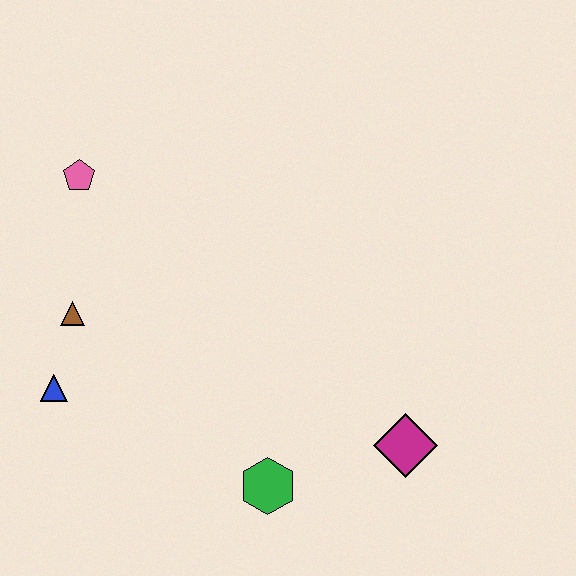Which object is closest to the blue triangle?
The brown triangle is closest to the blue triangle.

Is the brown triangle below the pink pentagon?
Yes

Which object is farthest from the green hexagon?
The pink pentagon is farthest from the green hexagon.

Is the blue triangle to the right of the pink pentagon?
No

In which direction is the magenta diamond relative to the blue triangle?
The magenta diamond is to the right of the blue triangle.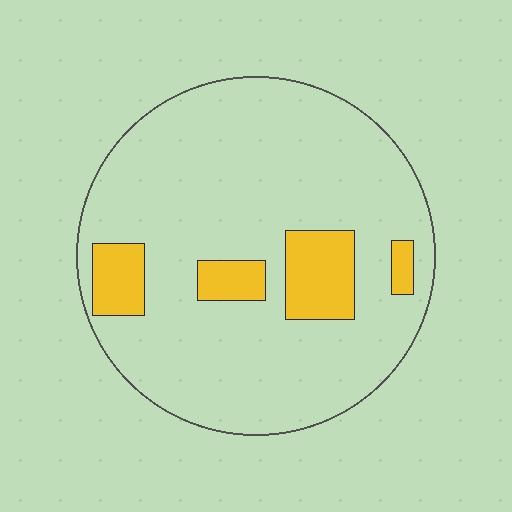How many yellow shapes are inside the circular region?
4.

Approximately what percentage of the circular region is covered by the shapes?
Approximately 15%.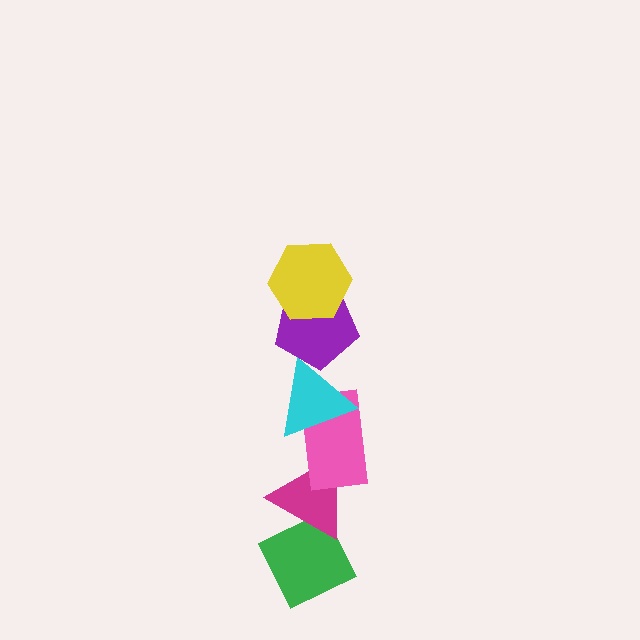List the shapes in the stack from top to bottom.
From top to bottom: the yellow hexagon, the purple pentagon, the cyan triangle, the pink rectangle, the magenta triangle, the green diamond.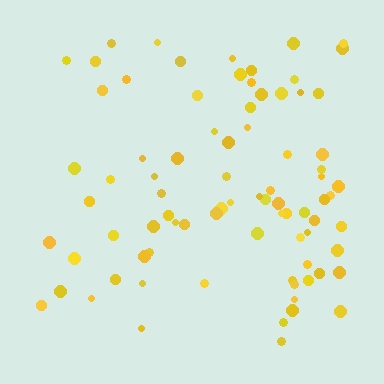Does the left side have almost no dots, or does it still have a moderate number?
Still a moderate number, just noticeably fewer than the right.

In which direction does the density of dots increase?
From left to right, with the right side densest.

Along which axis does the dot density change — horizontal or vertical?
Horizontal.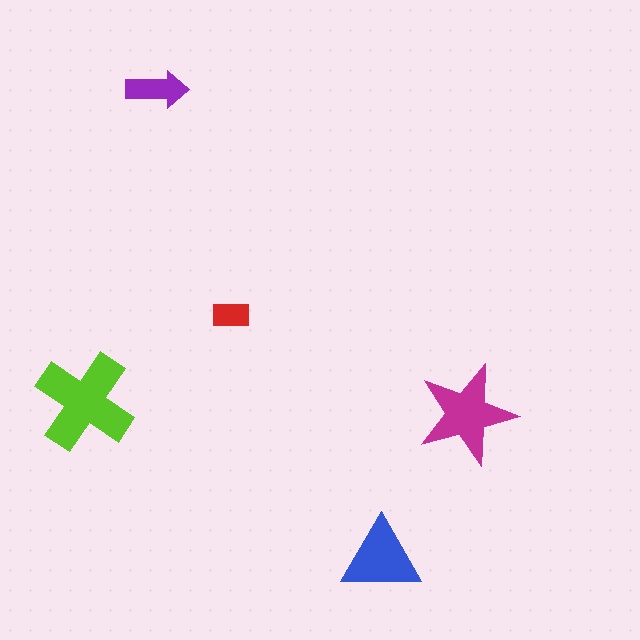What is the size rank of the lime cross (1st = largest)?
1st.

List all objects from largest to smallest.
The lime cross, the magenta star, the blue triangle, the purple arrow, the red rectangle.